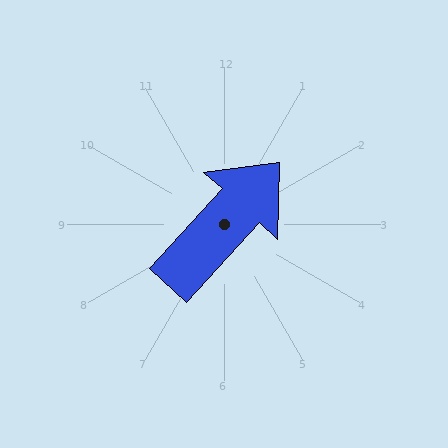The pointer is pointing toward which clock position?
Roughly 1 o'clock.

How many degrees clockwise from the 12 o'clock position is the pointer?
Approximately 42 degrees.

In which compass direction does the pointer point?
Northeast.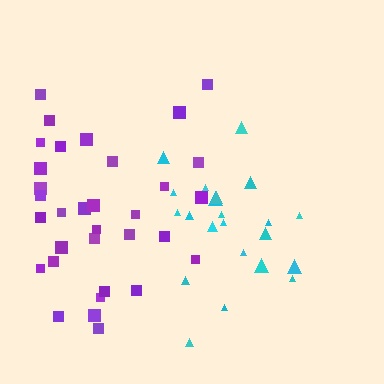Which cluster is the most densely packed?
Purple.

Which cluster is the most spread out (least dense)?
Cyan.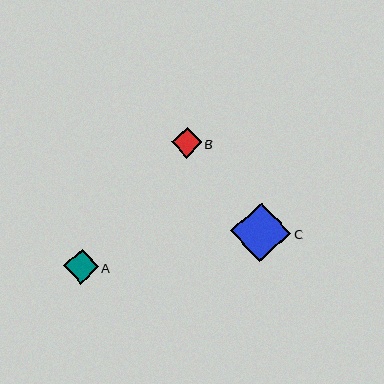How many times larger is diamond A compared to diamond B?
Diamond A is approximately 1.1 times the size of diamond B.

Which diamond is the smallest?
Diamond B is the smallest with a size of approximately 30 pixels.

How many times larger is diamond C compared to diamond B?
Diamond C is approximately 2.0 times the size of diamond B.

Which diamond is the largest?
Diamond C is the largest with a size of approximately 60 pixels.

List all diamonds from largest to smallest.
From largest to smallest: C, A, B.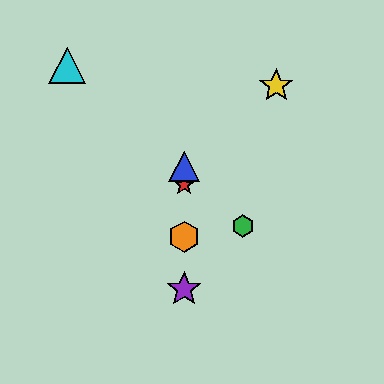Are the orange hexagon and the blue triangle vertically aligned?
Yes, both are at x≈184.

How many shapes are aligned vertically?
4 shapes (the red star, the blue triangle, the purple star, the orange hexagon) are aligned vertically.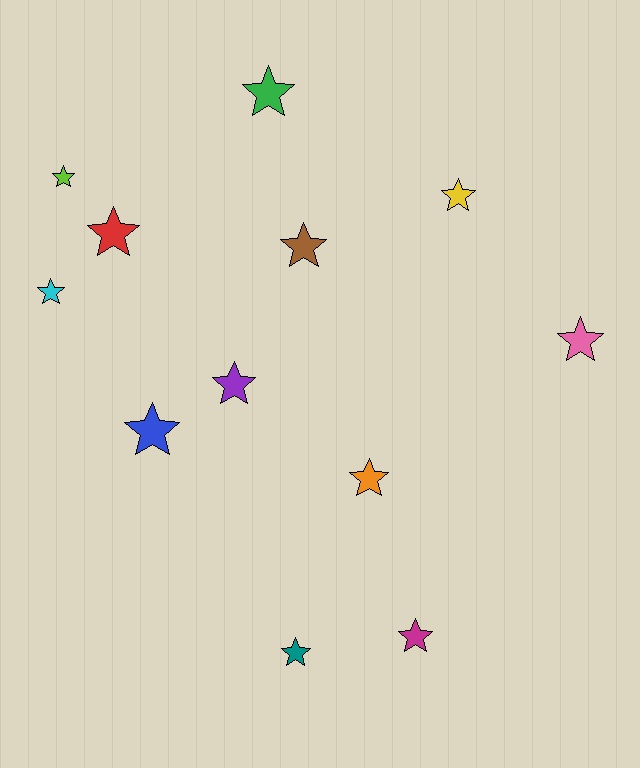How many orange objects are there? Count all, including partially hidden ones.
There is 1 orange object.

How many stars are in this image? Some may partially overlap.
There are 12 stars.